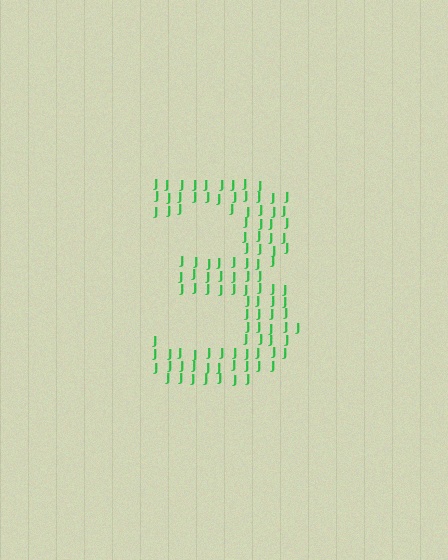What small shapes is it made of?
It is made of small letter J's.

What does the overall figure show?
The overall figure shows the digit 3.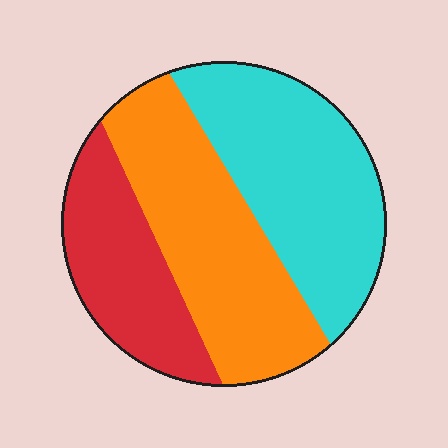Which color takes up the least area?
Red, at roughly 25%.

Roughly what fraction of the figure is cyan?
Cyan covers about 40% of the figure.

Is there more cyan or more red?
Cyan.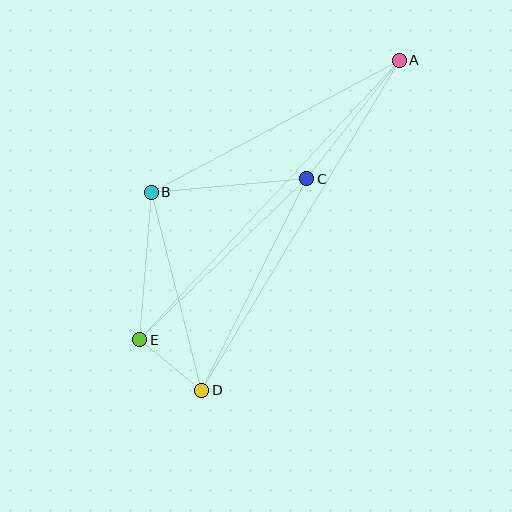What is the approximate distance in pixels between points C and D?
The distance between C and D is approximately 236 pixels.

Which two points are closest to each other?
Points D and E are closest to each other.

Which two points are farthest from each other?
Points A and D are farthest from each other.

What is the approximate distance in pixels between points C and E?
The distance between C and E is approximately 232 pixels.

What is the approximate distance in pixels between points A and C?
The distance between A and C is approximately 151 pixels.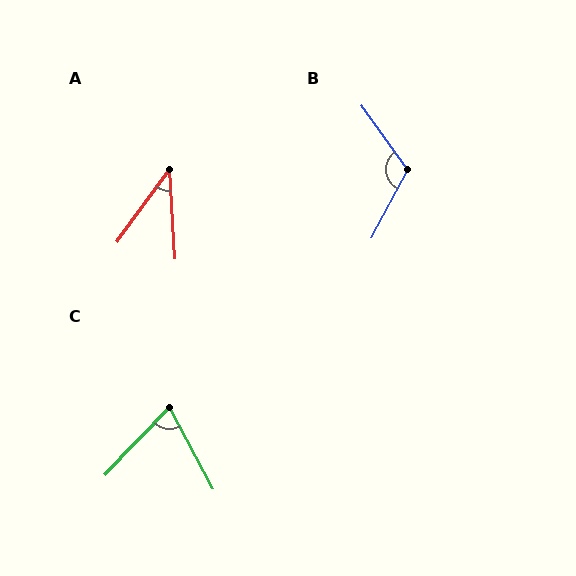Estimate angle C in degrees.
Approximately 72 degrees.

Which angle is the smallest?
A, at approximately 39 degrees.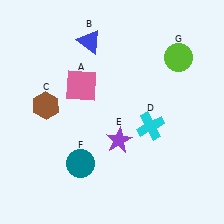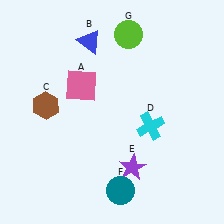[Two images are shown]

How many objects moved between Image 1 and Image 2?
3 objects moved between the two images.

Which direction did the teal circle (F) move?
The teal circle (F) moved right.